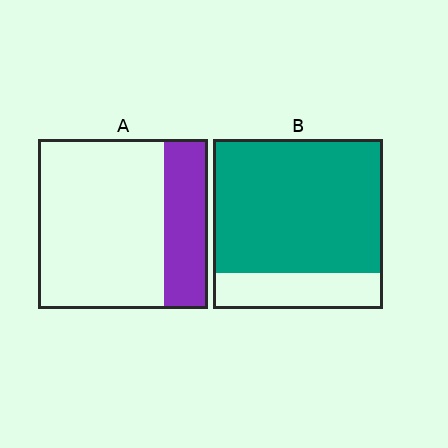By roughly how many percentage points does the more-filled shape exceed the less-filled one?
By roughly 55 percentage points (B over A).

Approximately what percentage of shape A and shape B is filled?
A is approximately 25% and B is approximately 80%.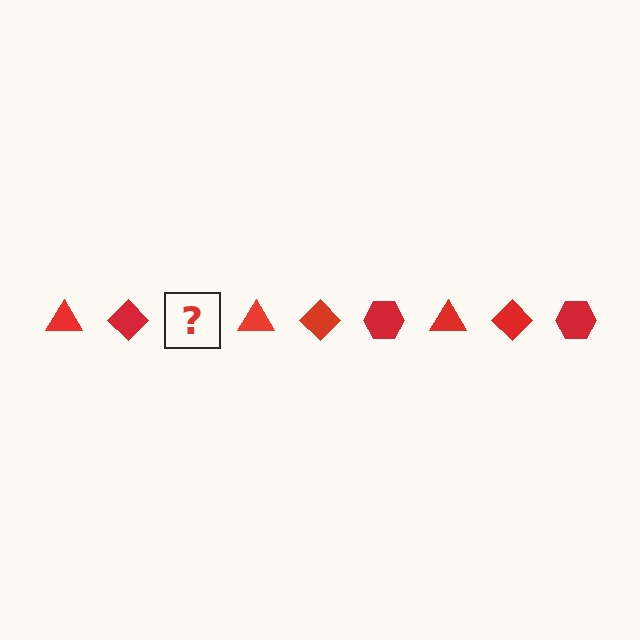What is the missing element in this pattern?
The missing element is a red hexagon.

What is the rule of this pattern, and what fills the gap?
The rule is that the pattern cycles through triangle, diamond, hexagon shapes in red. The gap should be filled with a red hexagon.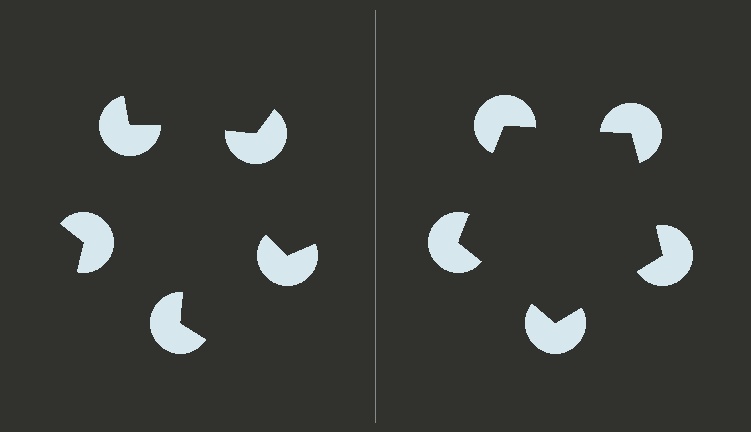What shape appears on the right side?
An illusory pentagon.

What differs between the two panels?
The pac-man discs are positioned identically on both sides; only the wedge orientations differ. On the right they align to a pentagon; on the left they are misaligned.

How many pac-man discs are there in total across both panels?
10 — 5 on each side.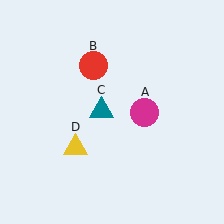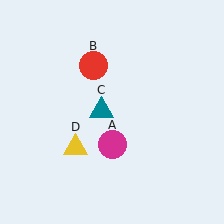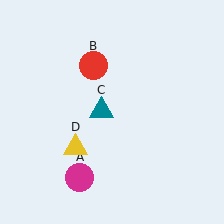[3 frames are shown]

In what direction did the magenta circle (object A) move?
The magenta circle (object A) moved down and to the left.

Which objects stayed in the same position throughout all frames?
Red circle (object B) and teal triangle (object C) and yellow triangle (object D) remained stationary.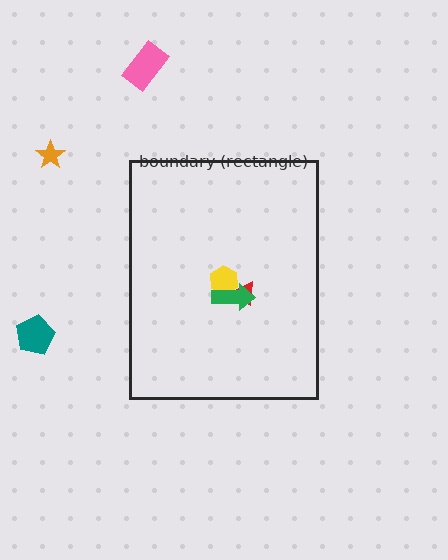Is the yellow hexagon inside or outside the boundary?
Inside.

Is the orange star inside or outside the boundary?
Outside.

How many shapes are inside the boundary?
3 inside, 3 outside.